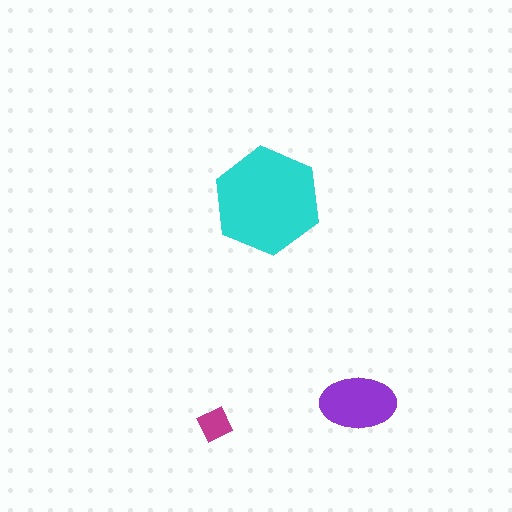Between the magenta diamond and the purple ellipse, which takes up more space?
The purple ellipse.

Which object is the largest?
The cyan hexagon.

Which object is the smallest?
The magenta diamond.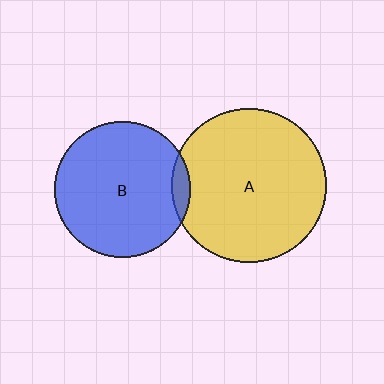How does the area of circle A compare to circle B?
Approximately 1.3 times.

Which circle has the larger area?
Circle A (yellow).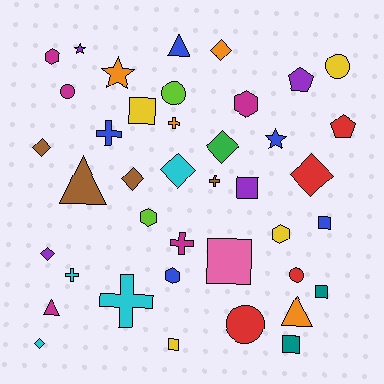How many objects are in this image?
There are 40 objects.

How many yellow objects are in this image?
There are 4 yellow objects.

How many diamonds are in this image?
There are 8 diamonds.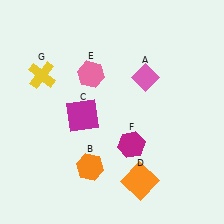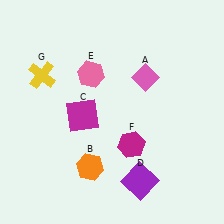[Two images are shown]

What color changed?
The square (D) changed from orange in Image 1 to purple in Image 2.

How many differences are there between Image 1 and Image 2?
There is 1 difference between the two images.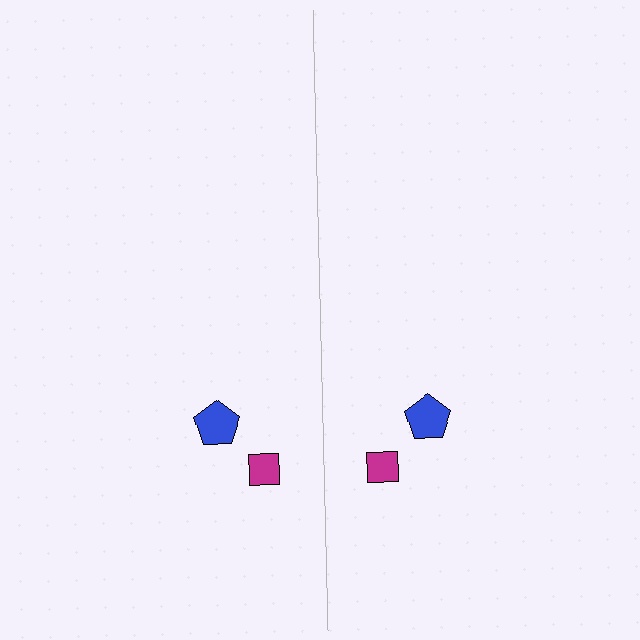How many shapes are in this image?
There are 4 shapes in this image.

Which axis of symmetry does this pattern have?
The pattern has a vertical axis of symmetry running through the center of the image.